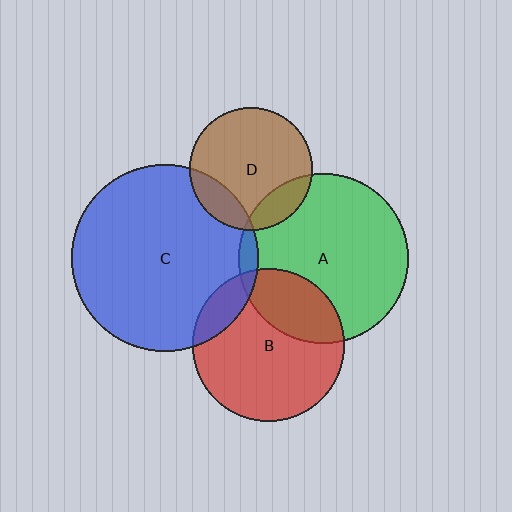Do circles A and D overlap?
Yes.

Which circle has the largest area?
Circle C (blue).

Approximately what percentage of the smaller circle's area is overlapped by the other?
Approximately 15%.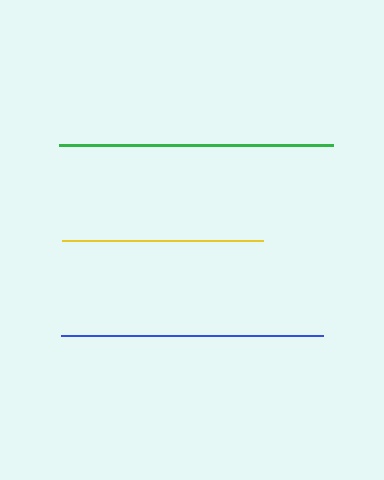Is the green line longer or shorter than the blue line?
The green line is longer than the blue line.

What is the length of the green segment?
The green segment is approximately 274 pixels long.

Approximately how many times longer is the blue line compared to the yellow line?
The blue line is approximately 1.3 times the length of the yellow line.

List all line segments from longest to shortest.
From longest to shortest: green, blue, yellow.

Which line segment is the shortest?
The yellow line is the shortest at approximately 202 pixels.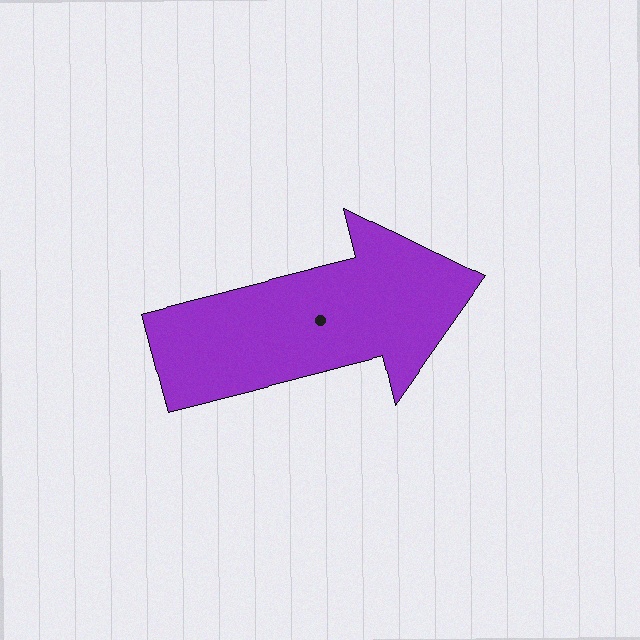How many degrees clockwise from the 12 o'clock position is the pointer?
Approximately 76 degrees.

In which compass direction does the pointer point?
East.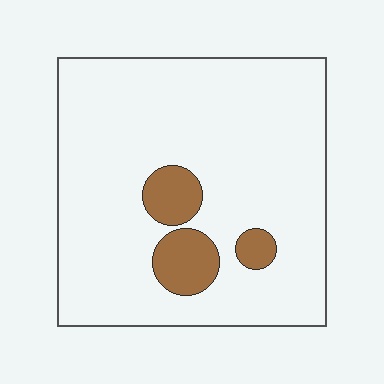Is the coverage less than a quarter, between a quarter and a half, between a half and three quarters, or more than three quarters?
Less than a quarter.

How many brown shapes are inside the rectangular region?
3.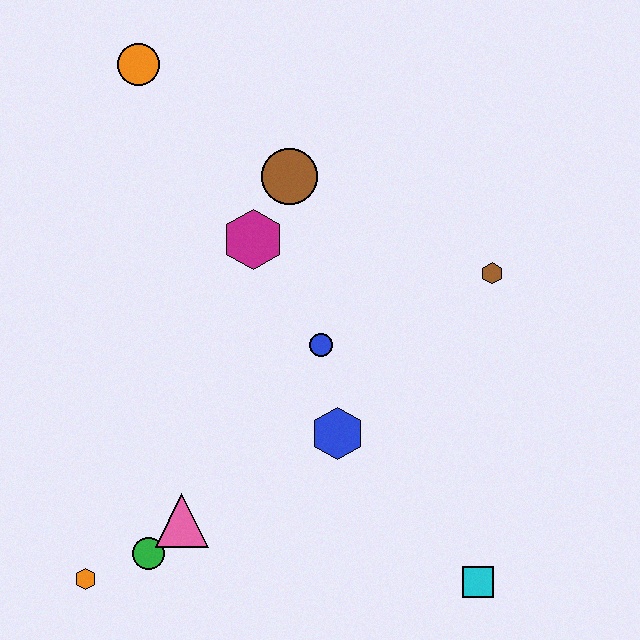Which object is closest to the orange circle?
The brown circle is closest to the orange circle.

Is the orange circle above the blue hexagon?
Yes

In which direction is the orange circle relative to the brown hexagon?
The orange circle is to the left of the brown hexagon.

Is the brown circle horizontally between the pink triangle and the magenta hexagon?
No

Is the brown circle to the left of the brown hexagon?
Yes